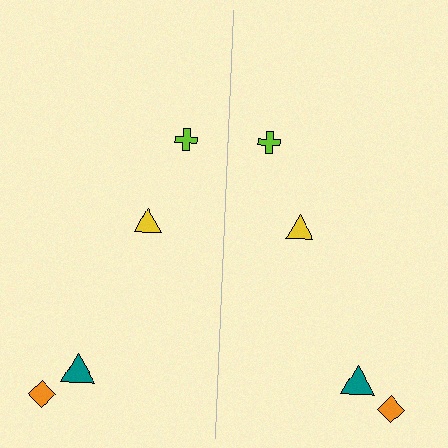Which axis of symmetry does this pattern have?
The pattern has a vertical axis of symmetry running through the center of the image.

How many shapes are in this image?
There are 8 shapes in this image.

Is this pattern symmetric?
Yes, this pattern has bilateral (reflection) symmetry.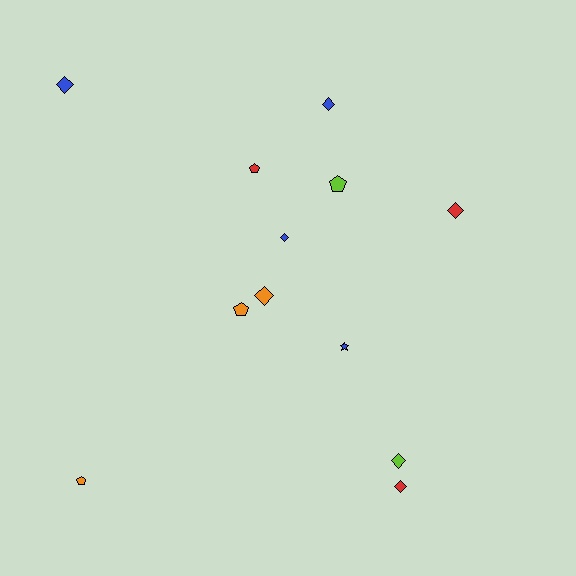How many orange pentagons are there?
There are 2 orange pentagons.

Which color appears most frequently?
Blue, with 4 objects.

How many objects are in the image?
There are 12 objects.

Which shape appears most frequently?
Diamond, with 7 objects.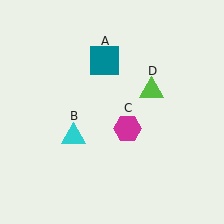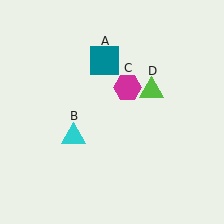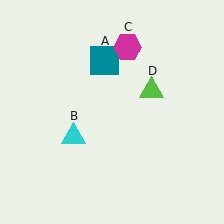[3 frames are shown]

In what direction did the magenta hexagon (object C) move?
The magenta hexagon (object C) moved up.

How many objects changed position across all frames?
1 object changed position: magenta hexagon (object C).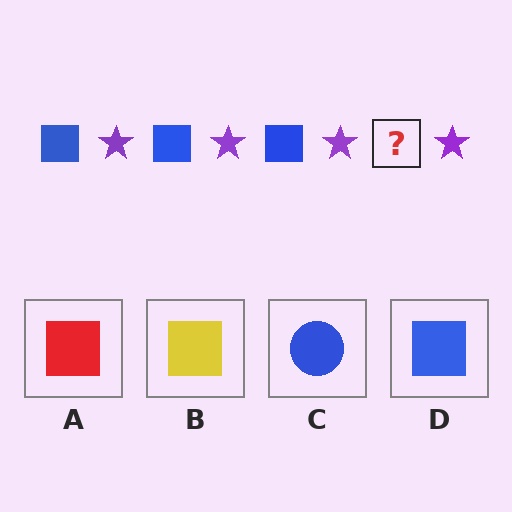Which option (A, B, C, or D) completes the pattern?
D.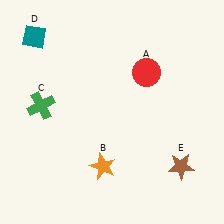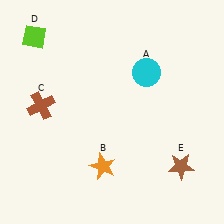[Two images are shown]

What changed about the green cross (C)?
In Image 1, C is green. In Image 2, it changed to brown.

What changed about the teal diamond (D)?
In Image 1, D is teal. In Image 2, it changed to lime.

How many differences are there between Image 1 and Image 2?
There are 3 differences between the two images.